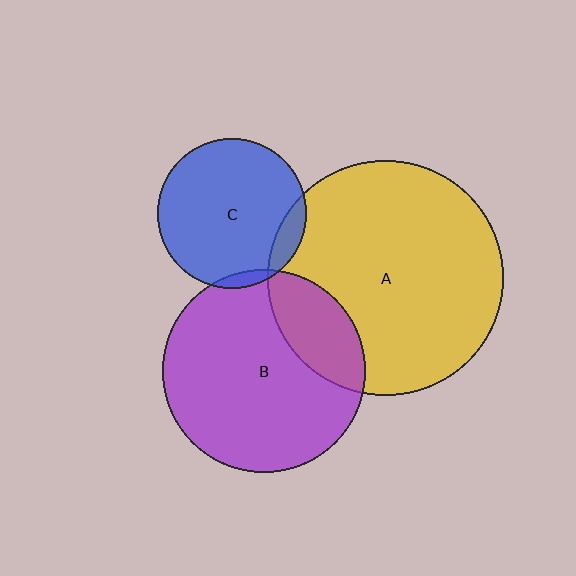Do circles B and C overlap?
Yes.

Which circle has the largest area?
Circle A (yellow).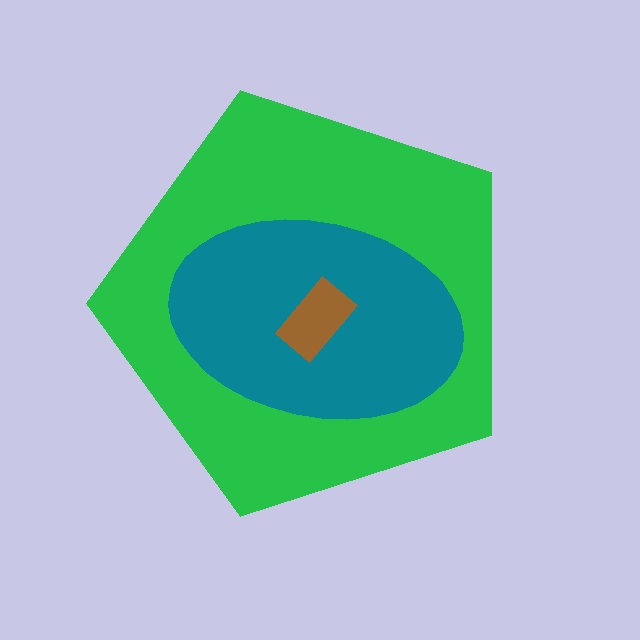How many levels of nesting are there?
3.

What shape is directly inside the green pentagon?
The teal ellipse.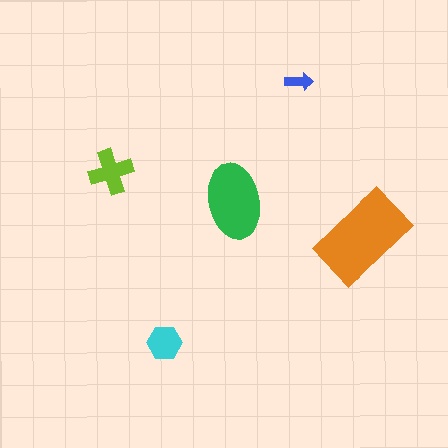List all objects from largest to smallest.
The orange rectangle, the green ellipse, the lime cross, the cyan hexagon, the blue arrow.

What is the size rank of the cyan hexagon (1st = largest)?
4th.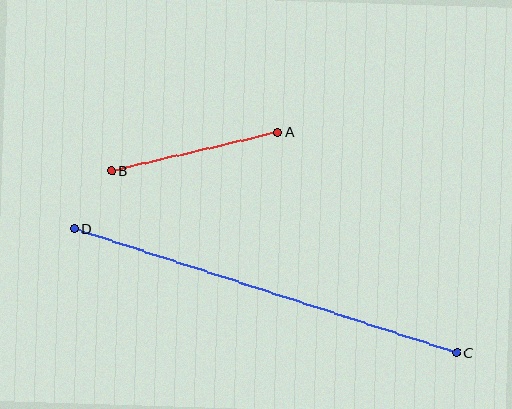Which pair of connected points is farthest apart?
Points C and D are farthest apart.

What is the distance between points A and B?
The distance is approximately 171 pixels.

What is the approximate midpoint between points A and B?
The midpoint is at approximately (195, 151) pixels.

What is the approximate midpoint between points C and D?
The midpoint is at approximately (266, 291) pixels.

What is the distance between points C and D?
The distance is approximately 402 pixels.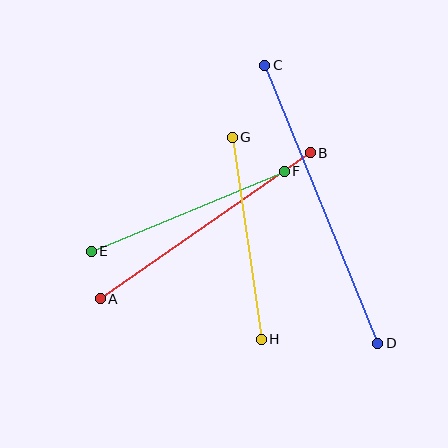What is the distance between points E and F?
The distance is approximately 209 pixels.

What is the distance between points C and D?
The distance is approximately 300 pixels.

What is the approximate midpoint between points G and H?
The midpoint is at approximately (247, 238) pixels.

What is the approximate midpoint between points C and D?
The midpoint is at approximately (321, 204) pixels.